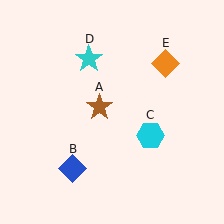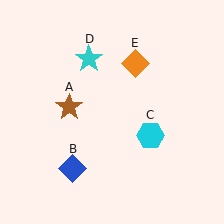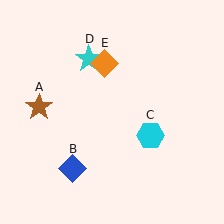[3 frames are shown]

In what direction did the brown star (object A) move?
The brown star (object A) moved left.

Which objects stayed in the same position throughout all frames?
Blue diamond (object B) and cyan hexagon (object C) and cyan star (object D) remained stationary.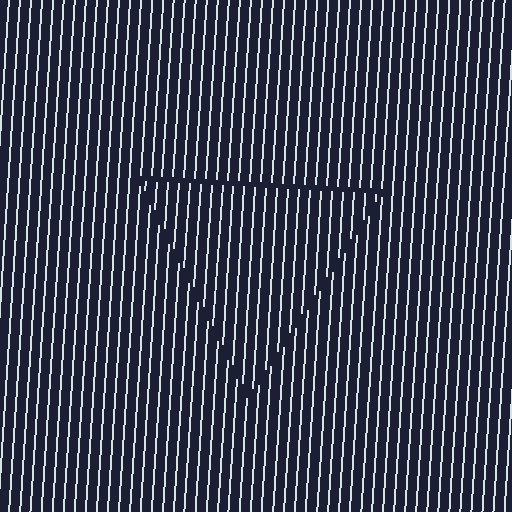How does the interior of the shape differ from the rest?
The interior of the shape contains the same grating, shifted by half a period — the contour is defined by the phase discontinuity where line-ends from the inner and outer gratings abut.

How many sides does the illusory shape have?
3 sides — the line-ends trace a triangle.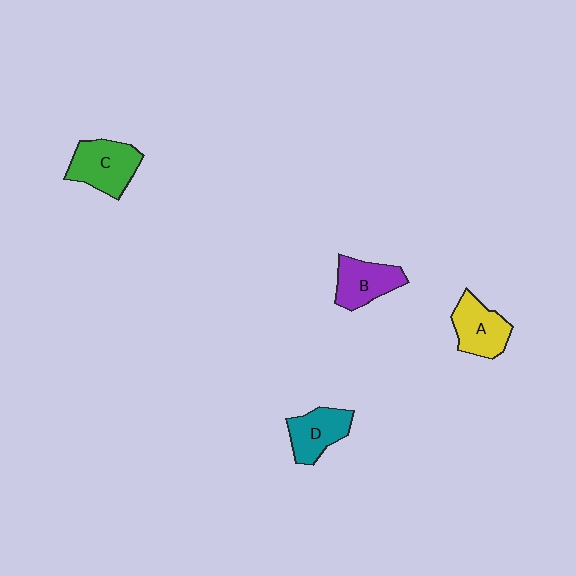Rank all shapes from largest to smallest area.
From largest to smallest: C (green), A (yellow), B (purple), D (teal).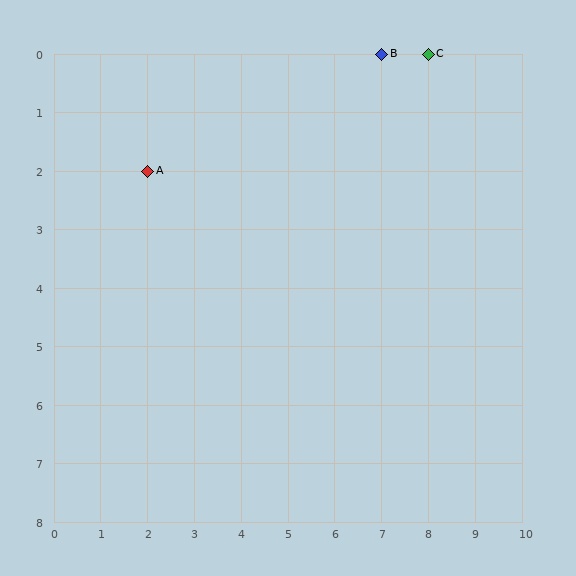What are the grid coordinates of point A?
Point A is at grid coordinates (2, 2).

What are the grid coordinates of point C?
Point C is at grid coordinates (8, 0).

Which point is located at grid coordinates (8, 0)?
Point C is at (8, 0).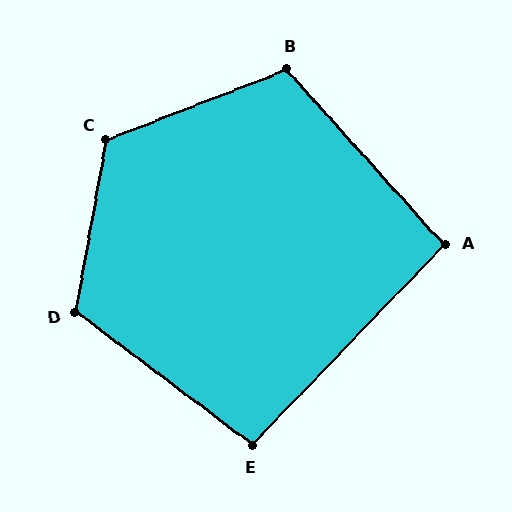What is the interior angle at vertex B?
Approximately 111 degrees (obtuse).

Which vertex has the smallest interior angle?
A, at approximately 94 degrees.